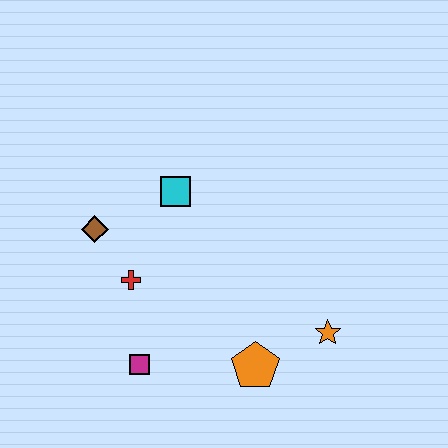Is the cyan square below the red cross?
No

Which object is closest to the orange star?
The orange pentagon is closest to the orange star.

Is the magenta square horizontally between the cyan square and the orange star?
No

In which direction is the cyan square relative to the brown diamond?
The cyan square is to the right of the brown diamond.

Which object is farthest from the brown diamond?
The orange star is farthest from the brown diamond.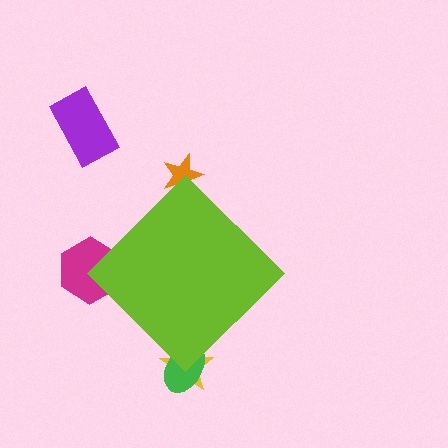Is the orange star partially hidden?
Yes, the orange star is partially hidden behind the lime diamond.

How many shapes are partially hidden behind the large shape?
5 shapes are partially hidden.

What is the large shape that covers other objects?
A lime diamond.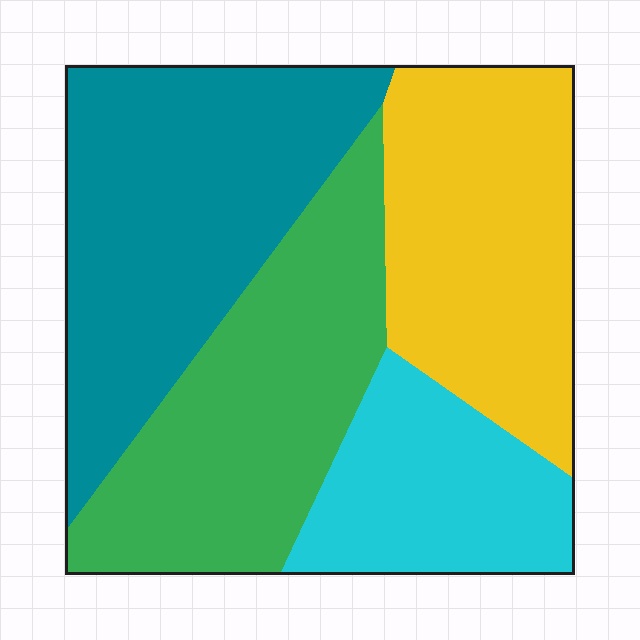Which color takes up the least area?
Cyan, at roughly 15%.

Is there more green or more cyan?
Green.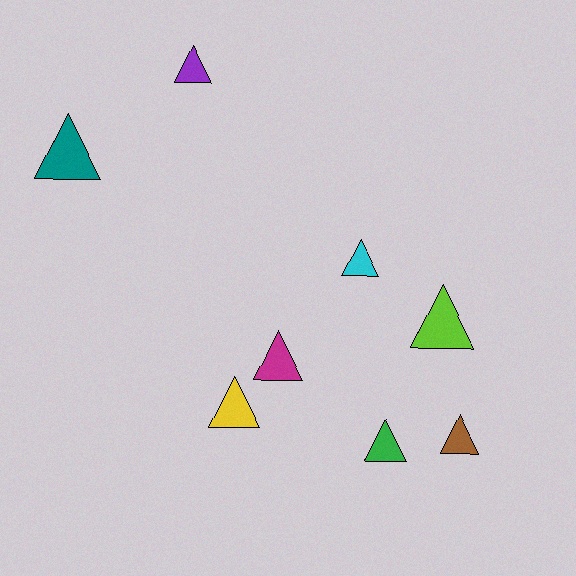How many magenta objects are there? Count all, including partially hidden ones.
There is 1 magenta object.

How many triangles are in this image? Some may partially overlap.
There are 8 triangles.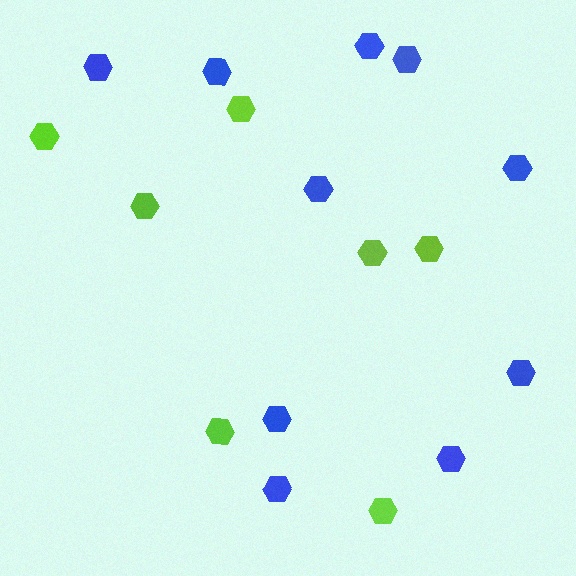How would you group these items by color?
There are 2 groups: one group of lime hexagons (7) and one group of blue hexagons (10).